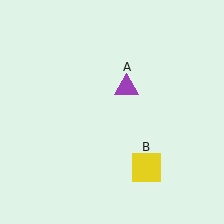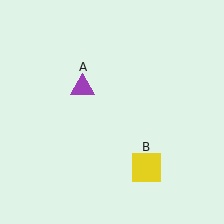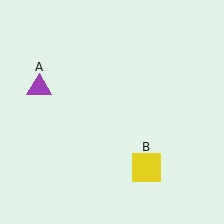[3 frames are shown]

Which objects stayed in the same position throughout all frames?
Yellow square (object B) remained stationary.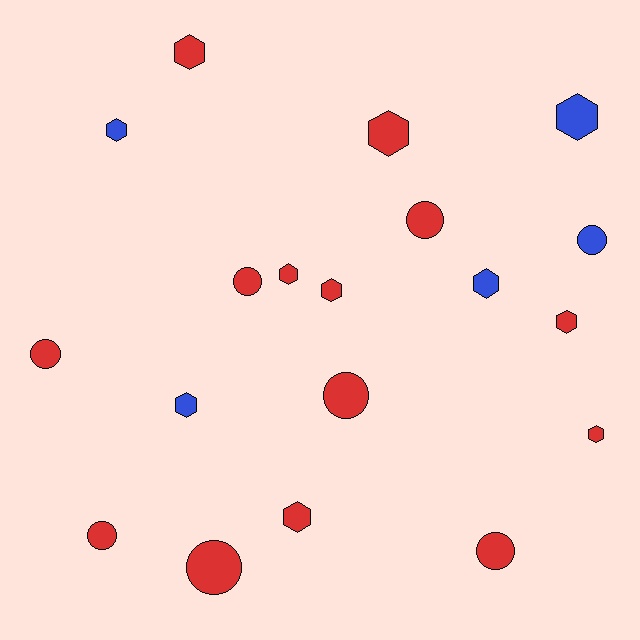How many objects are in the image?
There are 19 objects.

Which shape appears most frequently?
Hexagon, with 11 objects.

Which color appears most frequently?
Red, with 14 objects.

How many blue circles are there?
There is 1 blue circle.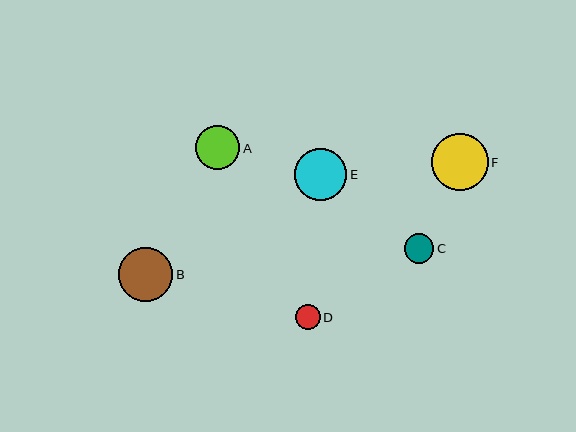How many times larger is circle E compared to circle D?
Circle E is approximately 2.1 times the size of circle D.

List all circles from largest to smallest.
From largest to smallest: F, B, E, A, C, D.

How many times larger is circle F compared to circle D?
Circle F is approximately 2.3 times the size of circle D.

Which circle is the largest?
Circle F is the largest with a size of approximately 57 pixels.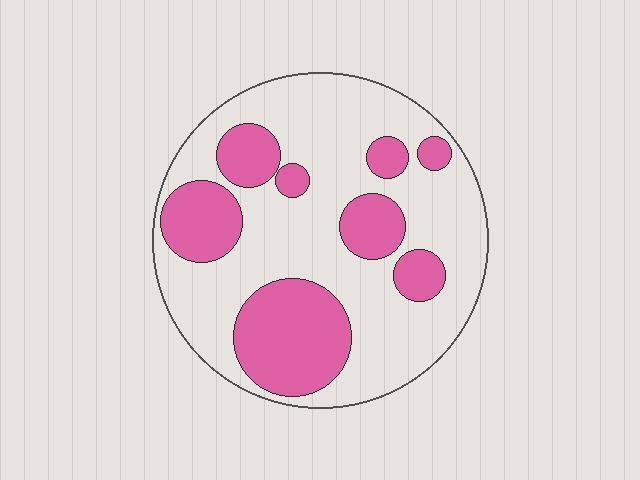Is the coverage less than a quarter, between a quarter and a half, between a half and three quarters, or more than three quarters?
Between a quarter and a half.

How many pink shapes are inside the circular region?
8.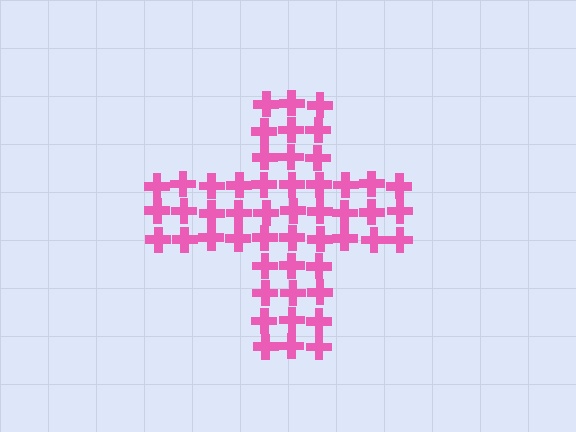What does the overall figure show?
The overall figure shows a cross.